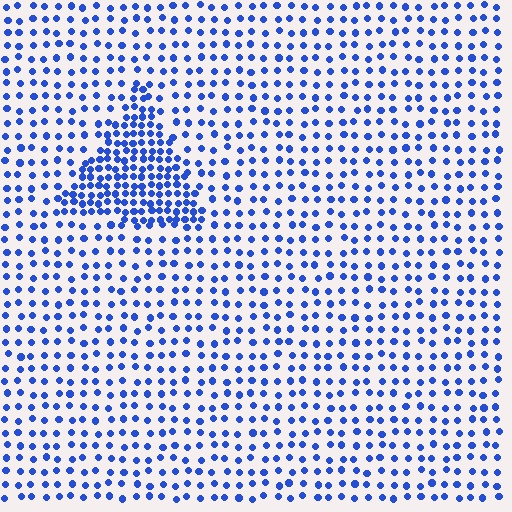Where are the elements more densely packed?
The elements are more densely packed inside the triangle boundary.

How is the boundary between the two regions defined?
The boundary is defined by a change in element density (approximately 2.2x ratio). All elements are the same color, size, and shape.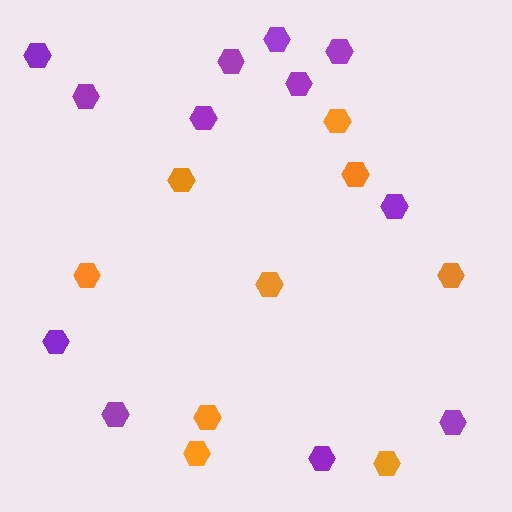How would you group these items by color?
There are 2 groups: one group of purple hexagons (12) and one group of orange hexagons (9).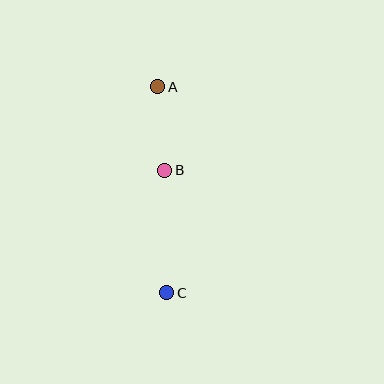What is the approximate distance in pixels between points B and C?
The distance between B and C is approximately 123 pixels.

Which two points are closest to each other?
Points A and B are closest to each other.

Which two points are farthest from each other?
Points A and C are farthest from each other.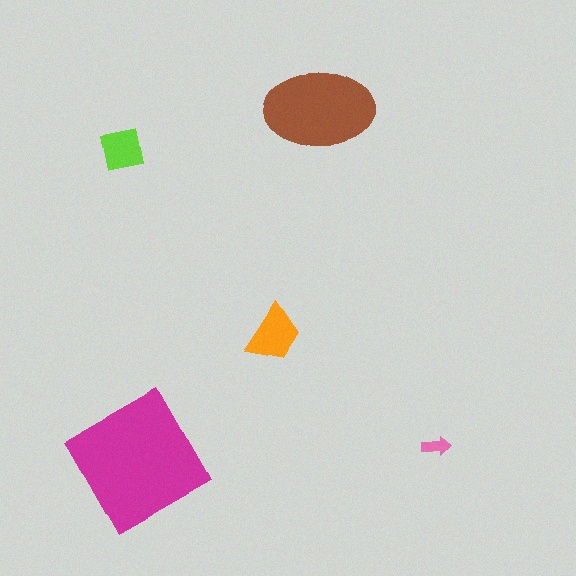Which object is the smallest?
The pink arrow.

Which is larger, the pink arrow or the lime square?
The lime square.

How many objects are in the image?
There are 5 objects in the image.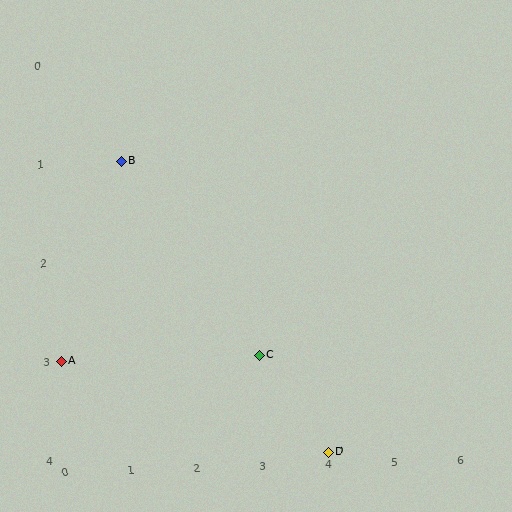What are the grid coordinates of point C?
Point C is at grid coordinates (3, 3).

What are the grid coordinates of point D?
Point D is at grid coordinates (4, 4).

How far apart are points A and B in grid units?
Points A and B are 1 column and 2 rows apart (about 2.2 grid units diagonally).